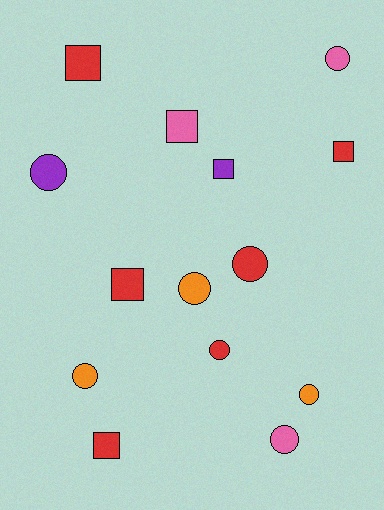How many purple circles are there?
There is 1 purple circle.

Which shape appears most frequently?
Circle, with 8 objects.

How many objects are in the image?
There are 14 objects.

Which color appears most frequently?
Red, with 6 objects.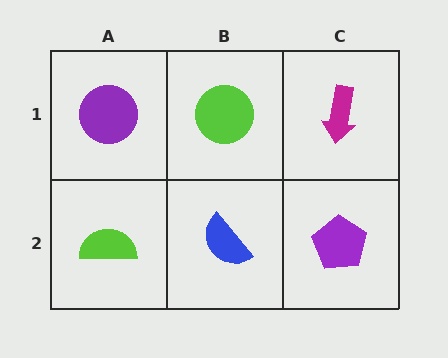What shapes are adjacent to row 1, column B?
A blue semicircle (row 2, column B), a purple circle (row 1, column A), a magenta arrow (row 1, column C).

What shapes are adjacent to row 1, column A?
A lime semicircle (row 2, column A), a lime circle (row 1, column B).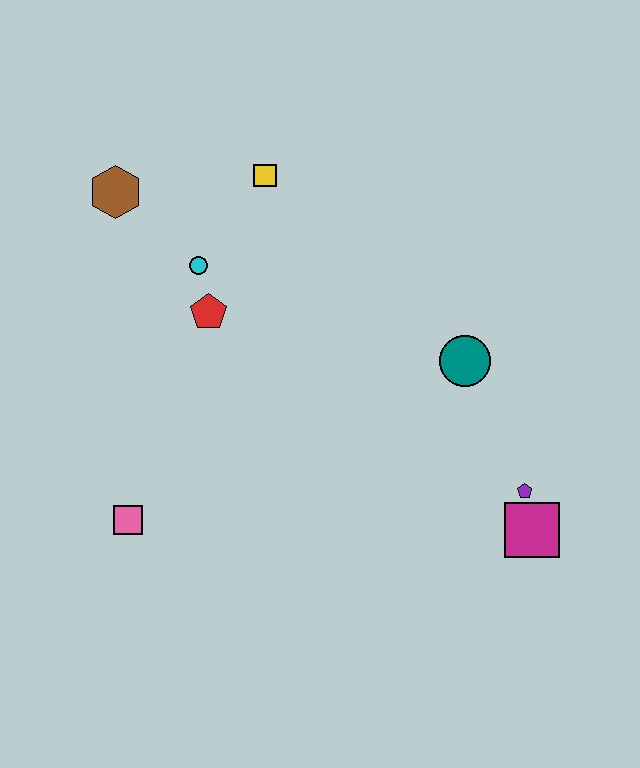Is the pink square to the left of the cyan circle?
Yes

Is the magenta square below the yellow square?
Yes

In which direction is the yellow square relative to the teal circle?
The yellow square is to the left of the teal circle.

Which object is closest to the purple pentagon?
The magenta square is closest to the purple pentagon.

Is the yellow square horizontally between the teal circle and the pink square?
Yes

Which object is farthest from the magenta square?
The brown hexagon is farthest from the magenta square.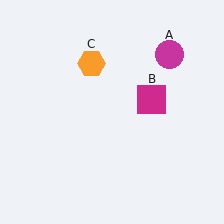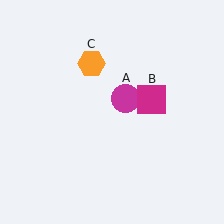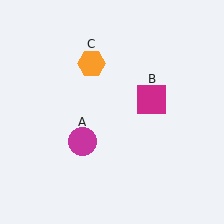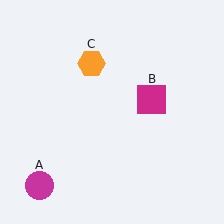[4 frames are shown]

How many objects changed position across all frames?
1 object changed position: magenta circle (object A).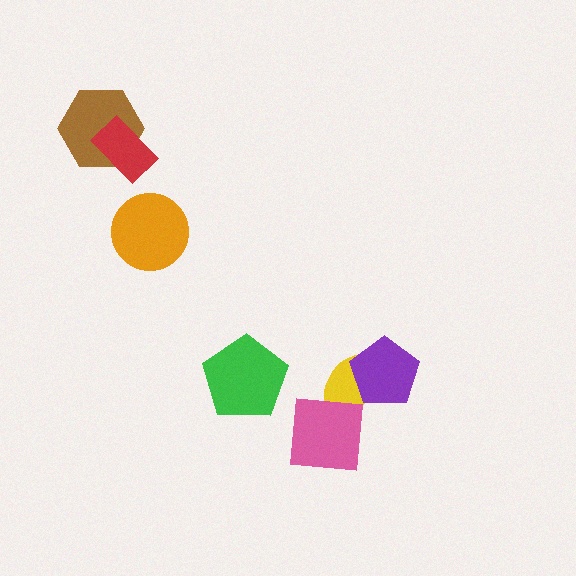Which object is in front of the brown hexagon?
The red rectangle is in front of the brown hexagon.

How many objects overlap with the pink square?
1 object overlaps with the pink square.